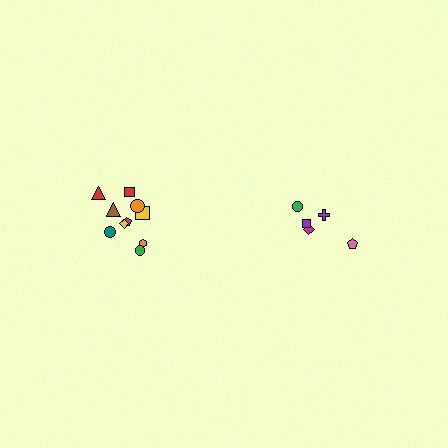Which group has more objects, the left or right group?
The left group.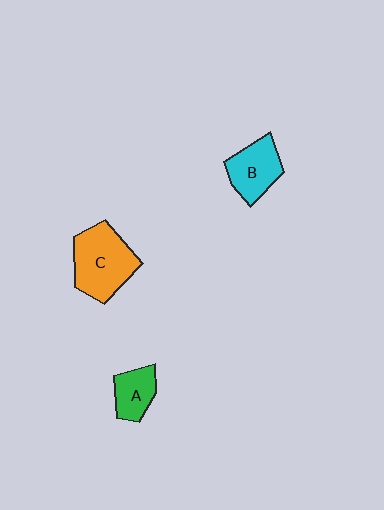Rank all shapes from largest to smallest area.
From largest to smallest: C (orange), B (cyan), A (green).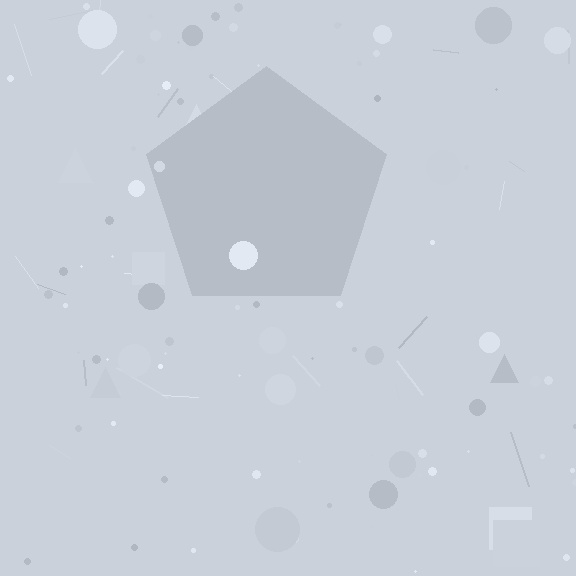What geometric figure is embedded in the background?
A pentagon is embedded in the background.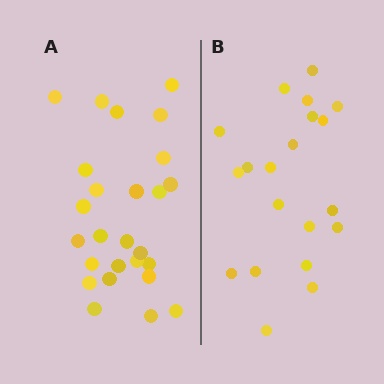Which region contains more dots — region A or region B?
Region A (the left region) has more dots.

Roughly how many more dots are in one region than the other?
Region A has about 6 more dots than region B.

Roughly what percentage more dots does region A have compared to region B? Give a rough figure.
About 30% more.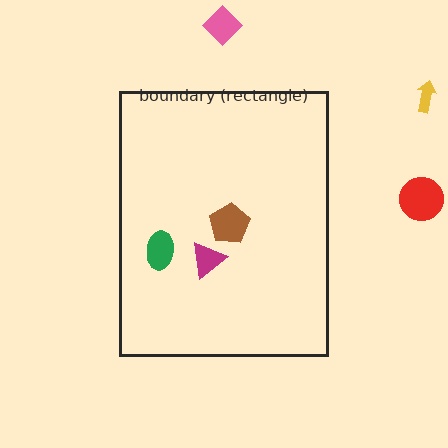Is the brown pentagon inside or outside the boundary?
Inside.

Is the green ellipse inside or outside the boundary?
Inside.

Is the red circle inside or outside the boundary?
Outside.